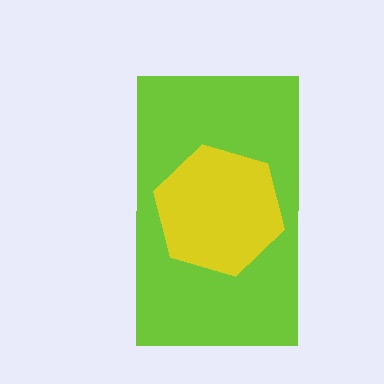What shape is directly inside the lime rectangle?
The yellow hexagon.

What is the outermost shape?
The lime rectangle.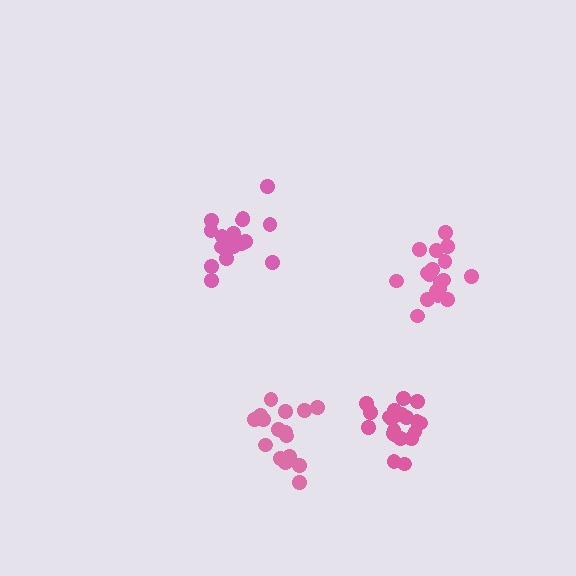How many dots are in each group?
Group 1: 21 dots, Group 2: 18 dots, Group 3: 19 dots, Group 4: 16 dots (74 total).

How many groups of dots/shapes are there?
There are 4 groups.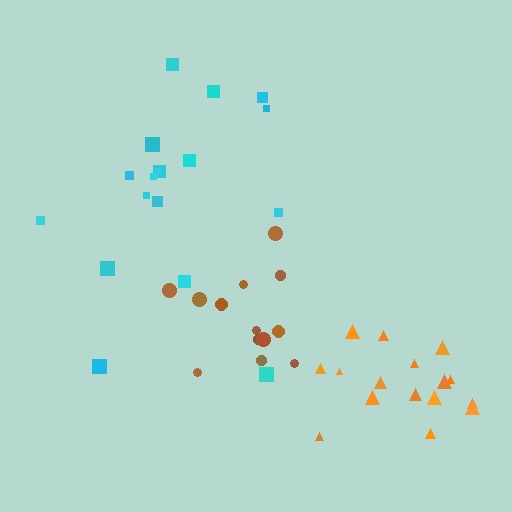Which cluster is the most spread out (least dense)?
Cyan.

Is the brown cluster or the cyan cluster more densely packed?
Brown.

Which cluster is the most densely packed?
Orange.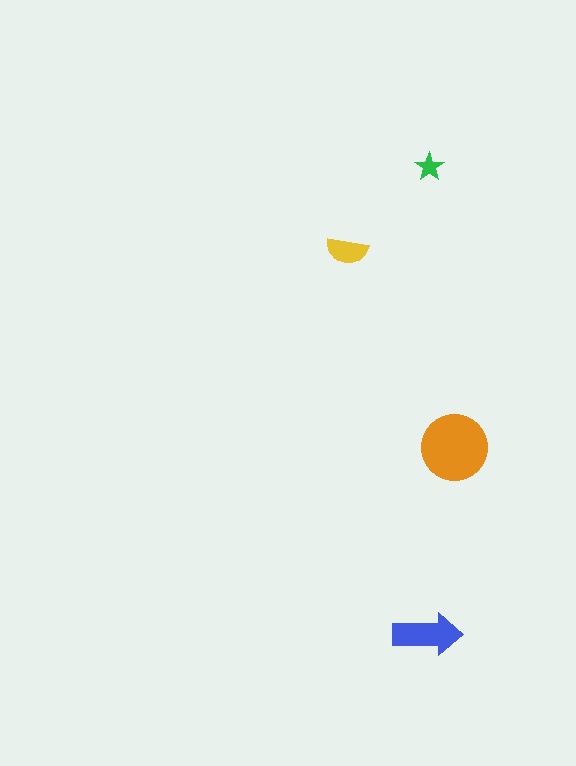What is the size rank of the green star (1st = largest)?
4th.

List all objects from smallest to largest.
The green star, the yellow semicircle, the blue arrow, the orange circle.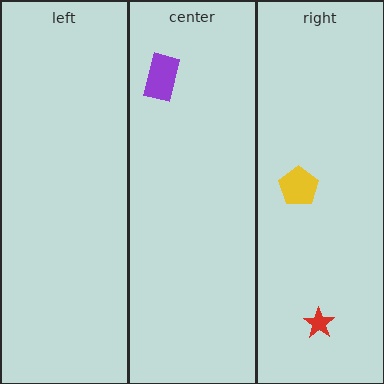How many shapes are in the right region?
2.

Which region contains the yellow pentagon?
The right region.